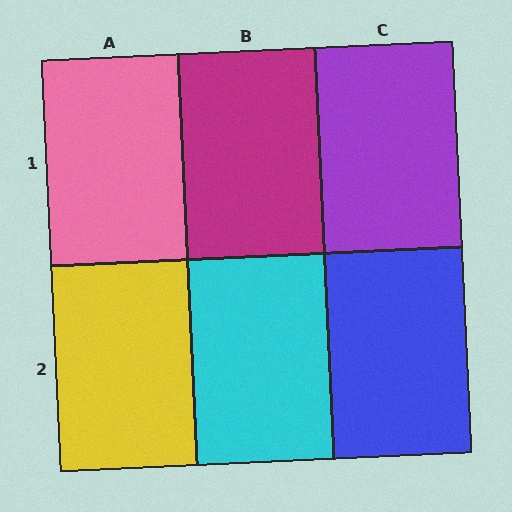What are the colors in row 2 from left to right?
Yellow, cyan, blue.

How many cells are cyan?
1 cell is cyan.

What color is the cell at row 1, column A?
Pink.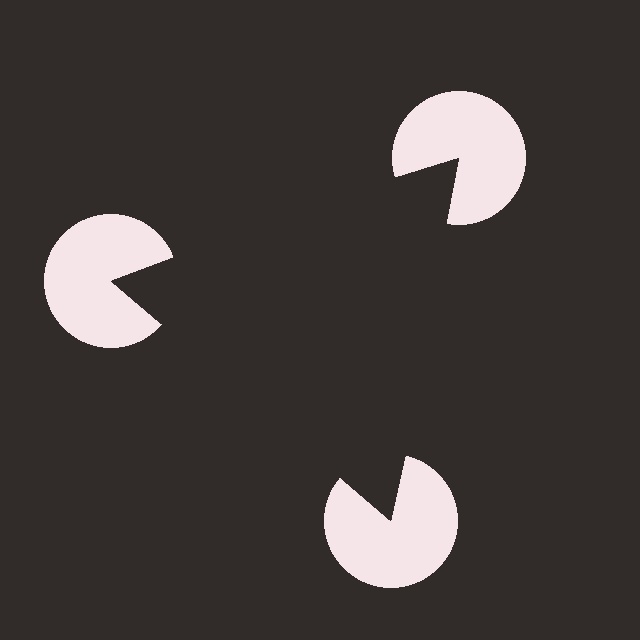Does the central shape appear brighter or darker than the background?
It typically appears slightly darker than the background, even though no actual brightness change is drawn.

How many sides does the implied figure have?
3 sides.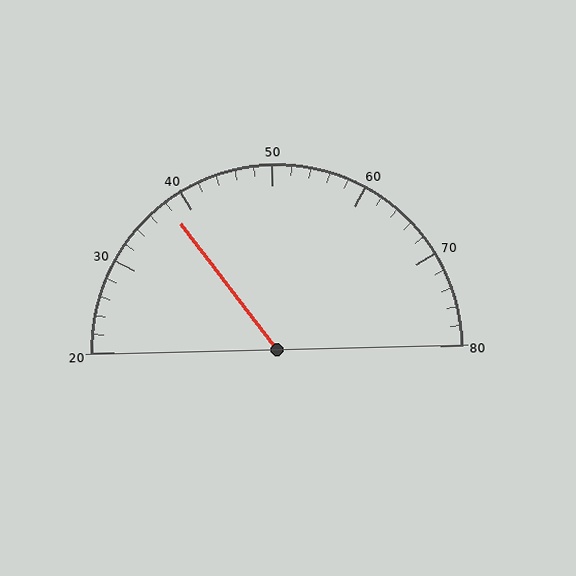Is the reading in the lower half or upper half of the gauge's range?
The reading is in the lower half of the range (20 to 80).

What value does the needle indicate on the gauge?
The needle indicates approximately 38.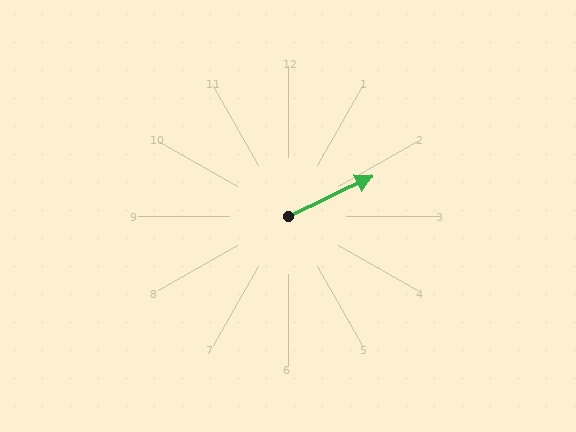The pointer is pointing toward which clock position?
Roughly 2 o'clock.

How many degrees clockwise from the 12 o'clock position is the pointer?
Approximately 65 degrees.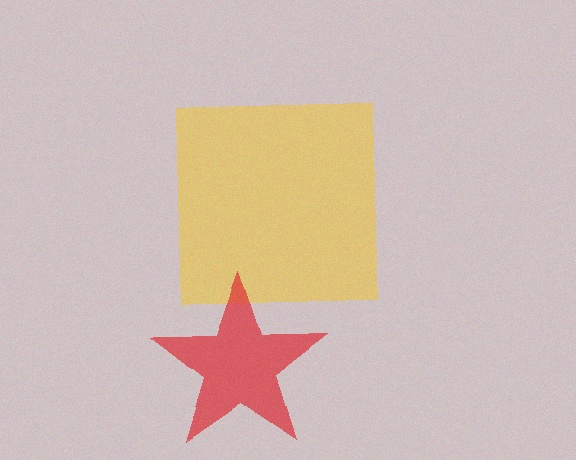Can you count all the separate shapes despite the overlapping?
Yes, there are 2 separate shapes.